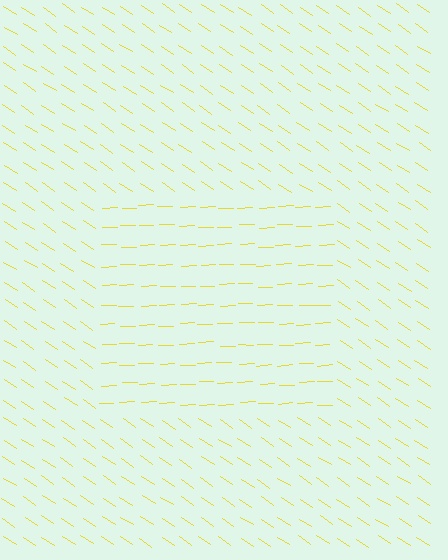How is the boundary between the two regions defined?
The boundary is defined purely by a change in line orientation (approximately 36 degrees difference). All lines are the same color and thickness.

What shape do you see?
I see a rectangle.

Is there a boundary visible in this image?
Yes, there is a texture boundary formed by a change in line orientation.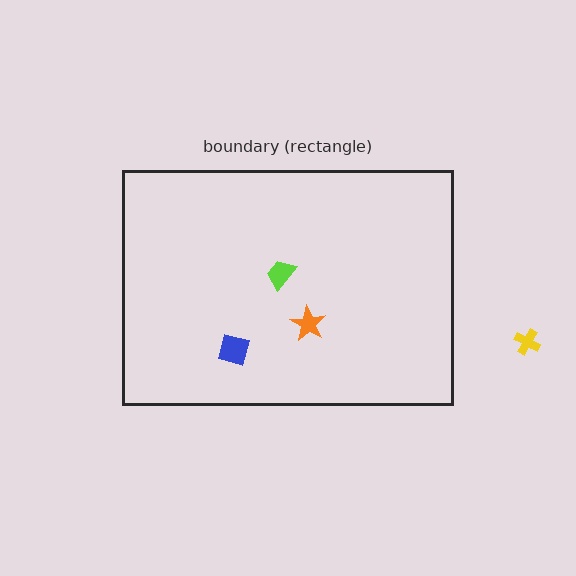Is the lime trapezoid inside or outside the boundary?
Inside.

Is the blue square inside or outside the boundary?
Inside.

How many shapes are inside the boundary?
3 inside, 1 outside.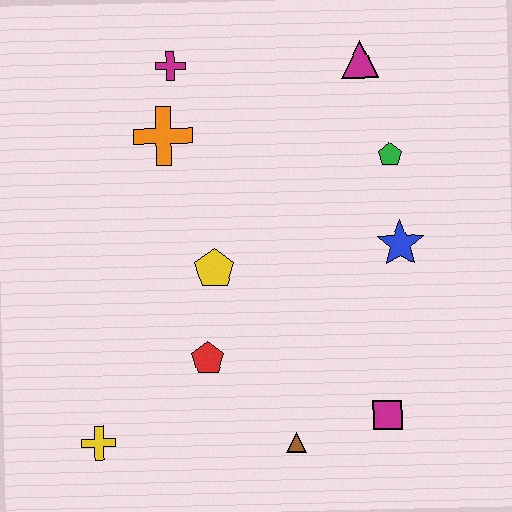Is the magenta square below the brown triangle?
No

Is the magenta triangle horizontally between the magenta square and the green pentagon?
No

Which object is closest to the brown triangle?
The magenta square is closest to the brown triangle.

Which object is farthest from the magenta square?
The magenta cross is farthest from the magenta square.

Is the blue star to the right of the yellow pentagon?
Yes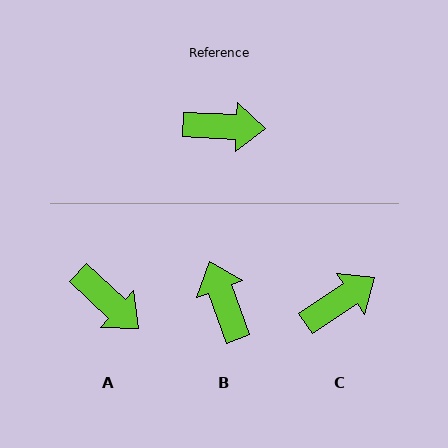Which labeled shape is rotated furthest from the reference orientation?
B, about 113 degrees away.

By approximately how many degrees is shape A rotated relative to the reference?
Approximately 40 degrees clockwise.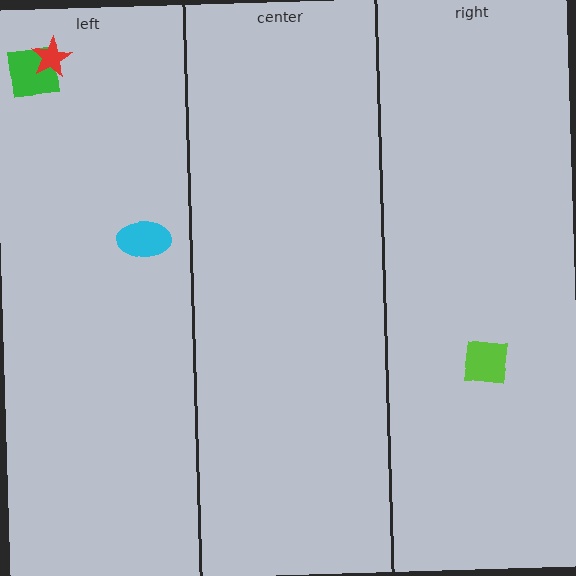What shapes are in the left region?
The green square, the cyan ellipse, the red star.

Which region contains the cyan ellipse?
The left region.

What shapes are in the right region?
The lime square.